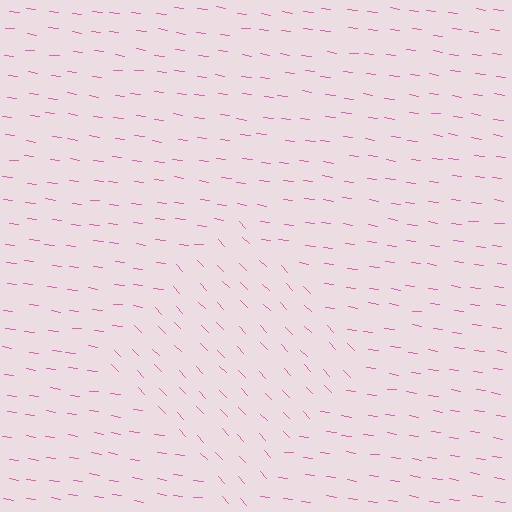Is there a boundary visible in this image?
Yes, there is a texture boundary formed by a change in line orientation.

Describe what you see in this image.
The image is filled with small pink line segments. A diamond region in the image has lines oriented differently from the surrounding lines, creating a visible texture boundary.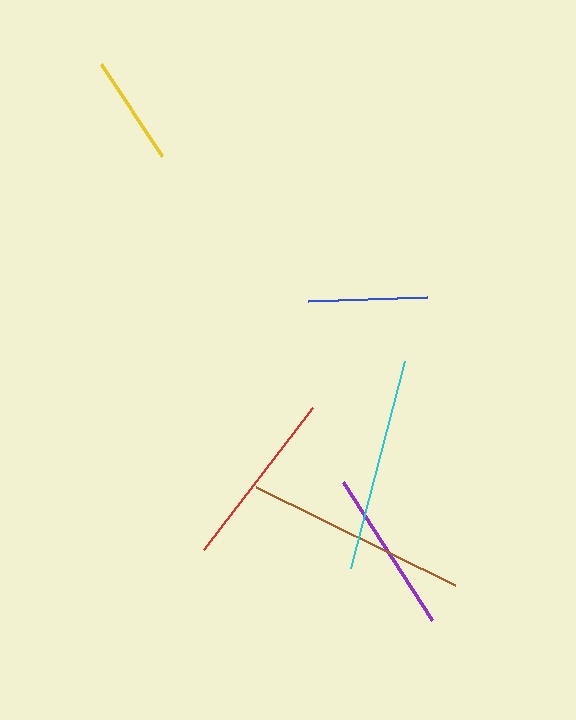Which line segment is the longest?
The brown line is the longest at approximately 222 pixels.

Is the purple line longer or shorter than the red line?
The red line is longer than the purple line.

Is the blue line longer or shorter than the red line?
The red line is longer than the blue line.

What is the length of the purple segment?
The purple segment is approximately 164 pixels long.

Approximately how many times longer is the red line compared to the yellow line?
The red line is approximately 1.6 times the length of the yellow line.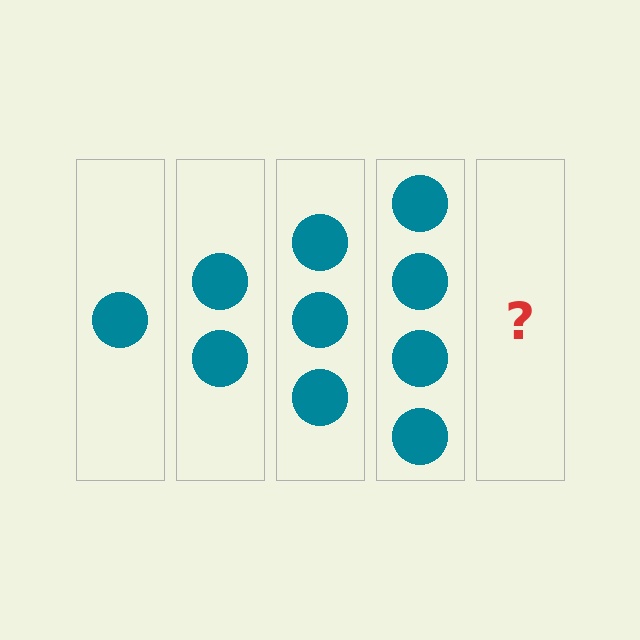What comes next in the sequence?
The next element should be 5 circles.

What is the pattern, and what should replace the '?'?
The pattern is that each step adds one more circle. The '?' should be 5 circles.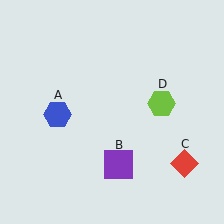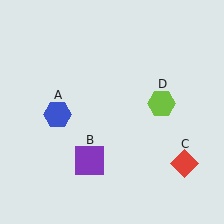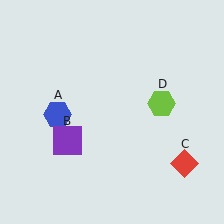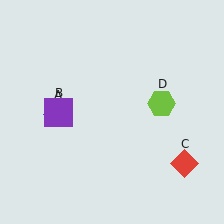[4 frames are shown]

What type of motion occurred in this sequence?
The purple square (object B) rotated clockwise around the center of the scene.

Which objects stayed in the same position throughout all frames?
Blue hexagon (object A) and red diamond (object C) and lime hexagon (object D) remained stationary.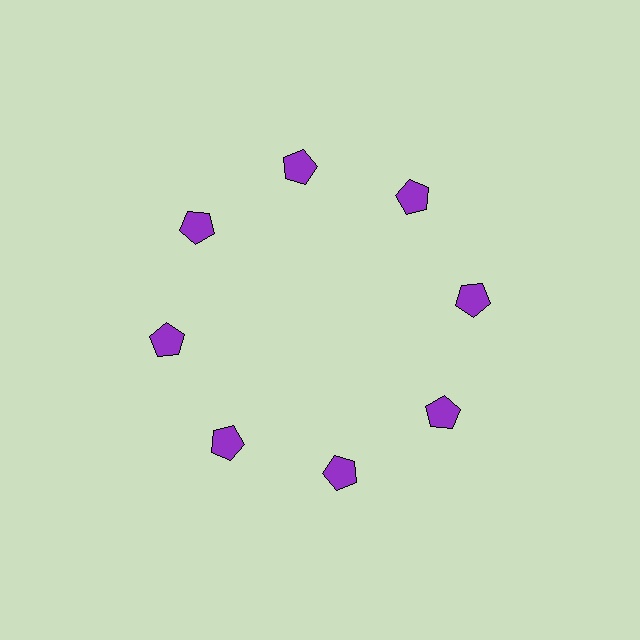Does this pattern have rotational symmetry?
Yes, this pattern has 8-fold rotational symmetry. It looks the same after rotating 45 degrees around the center.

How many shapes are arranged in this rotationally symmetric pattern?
There are 8 shapes, arranged in 8 groups of 1.